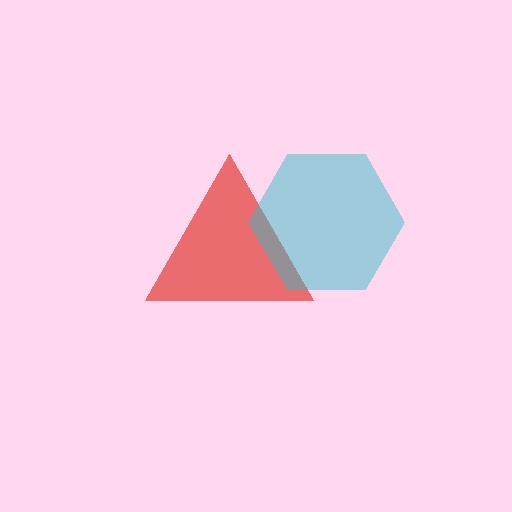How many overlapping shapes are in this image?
There are 2 overlapping shapes in the image.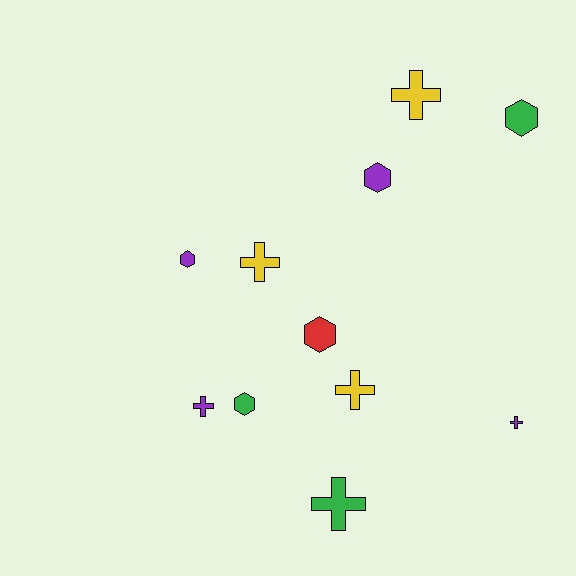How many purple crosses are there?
There are 2 purple crosses.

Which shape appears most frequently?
Cross, with 6 objects.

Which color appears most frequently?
Purple, with 4 objects.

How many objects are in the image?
There are 11 objects.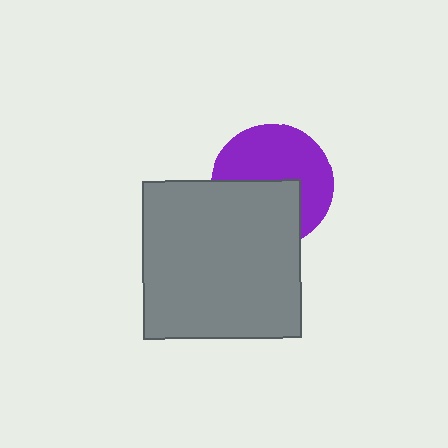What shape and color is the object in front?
The object in front is a gray square.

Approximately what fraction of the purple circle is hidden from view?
Roughly 44% of the purple circle is hidden behind the gray square.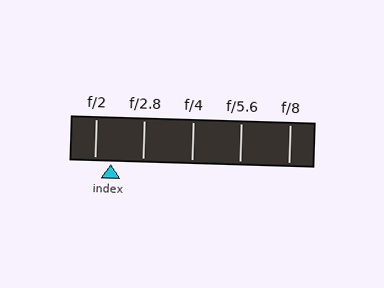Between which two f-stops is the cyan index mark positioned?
The index mark is between f/2 and f/2.8.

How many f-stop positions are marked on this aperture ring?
There are 5 f-stop positions marked.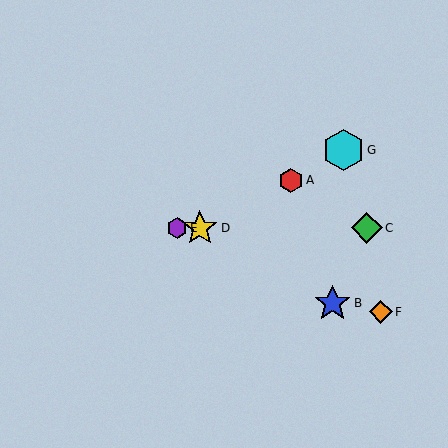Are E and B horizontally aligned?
No, E is at y≈228 and B is at y≈303.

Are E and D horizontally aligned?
Yes, both are at y≈228.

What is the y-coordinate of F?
Object F is at y≈312.